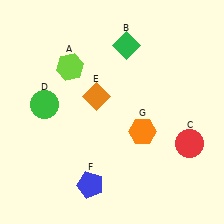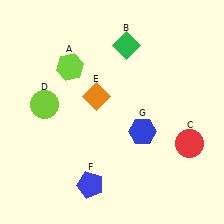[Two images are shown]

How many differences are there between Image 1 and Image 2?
There are 2 differences between the two images.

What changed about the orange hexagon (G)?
In Image 1, G is orange. In Image 2, it changed to blue.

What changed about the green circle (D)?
In Image 1, D is green. In Image 2, it changed to lime.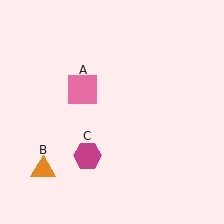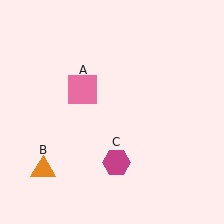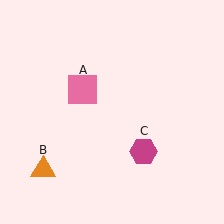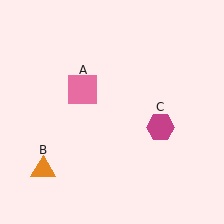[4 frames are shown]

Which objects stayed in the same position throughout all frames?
Pink square (object A) and orange triangle (object B) remained stationary.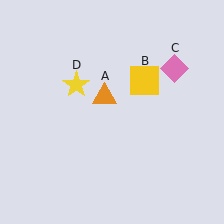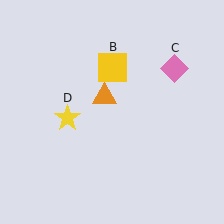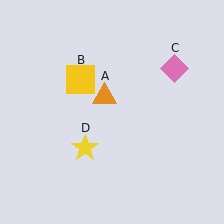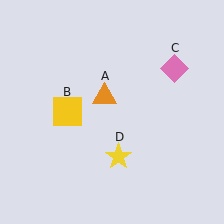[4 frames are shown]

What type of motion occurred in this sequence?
The yellow square (object B), yellow star (object D) rotated counterclockwise around the center of the scene.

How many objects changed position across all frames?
2 objects changed position: yellow square (object B), yellow star (object D).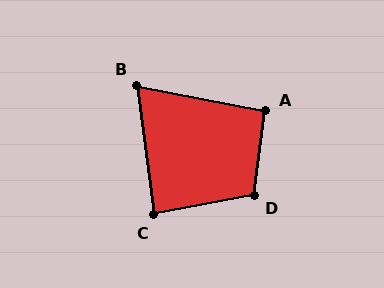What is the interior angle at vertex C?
Approximately 87 degrees (approximately right).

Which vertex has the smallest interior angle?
B, at approximately 72 degrees.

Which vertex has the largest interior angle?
D, at approximately 108 degrees.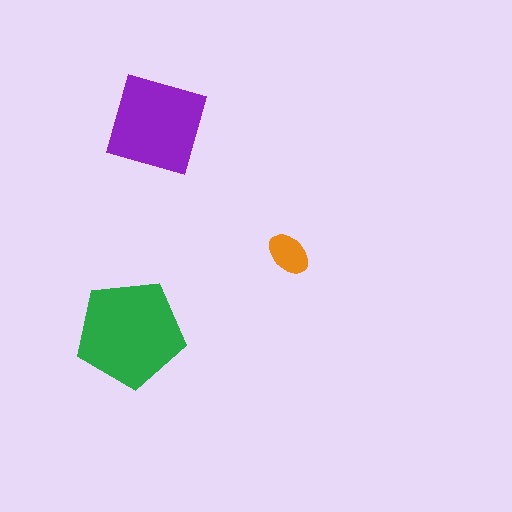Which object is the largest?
The green pentagon.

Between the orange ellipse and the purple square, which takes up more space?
The purple square.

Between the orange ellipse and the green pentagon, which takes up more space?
The green pentagon.